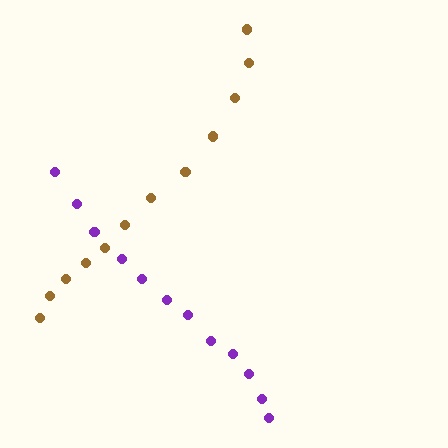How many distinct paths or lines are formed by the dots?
There are 2 distinct paths.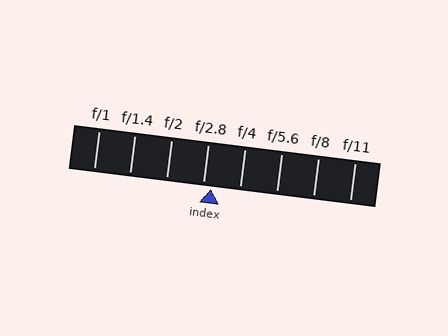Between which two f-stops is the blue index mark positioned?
The index mark is between f/2.8 and f/4.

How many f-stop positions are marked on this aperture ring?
There are 8 f-stop positions marked.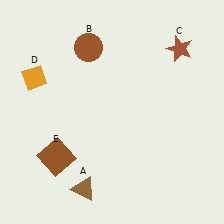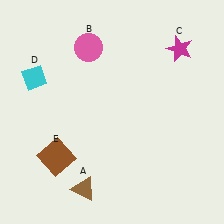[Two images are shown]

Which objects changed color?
B changed from brown to pink. C changed from brown to magenta. D changed from orange to cyan.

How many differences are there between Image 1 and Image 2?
There are 3 differences between the two images.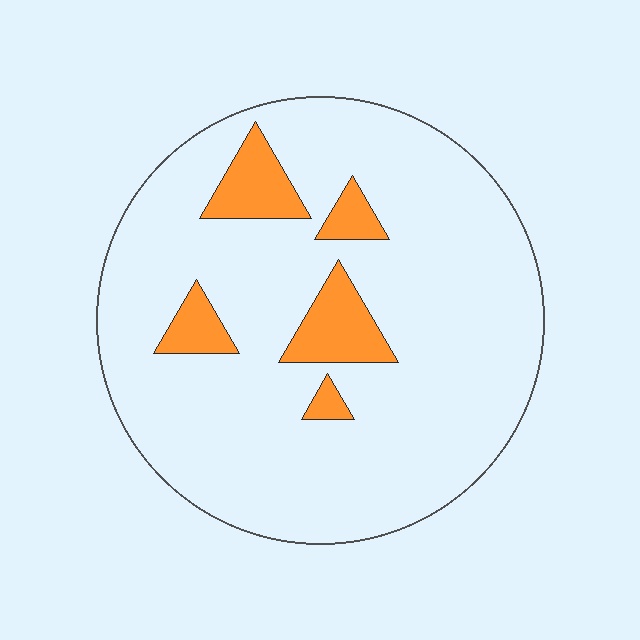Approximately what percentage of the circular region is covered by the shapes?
Approximately 10%.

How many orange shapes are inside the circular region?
5.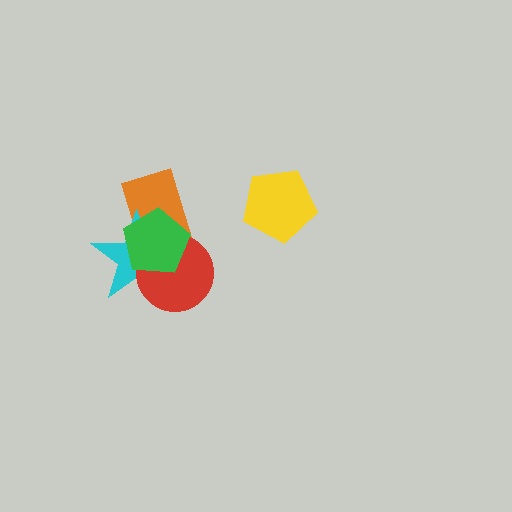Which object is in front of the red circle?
The green pentagon is in front of the red circle.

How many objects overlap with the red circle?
3 objects overlap with the red circle.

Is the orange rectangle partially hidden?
Yes, it is partially covered by another shape.